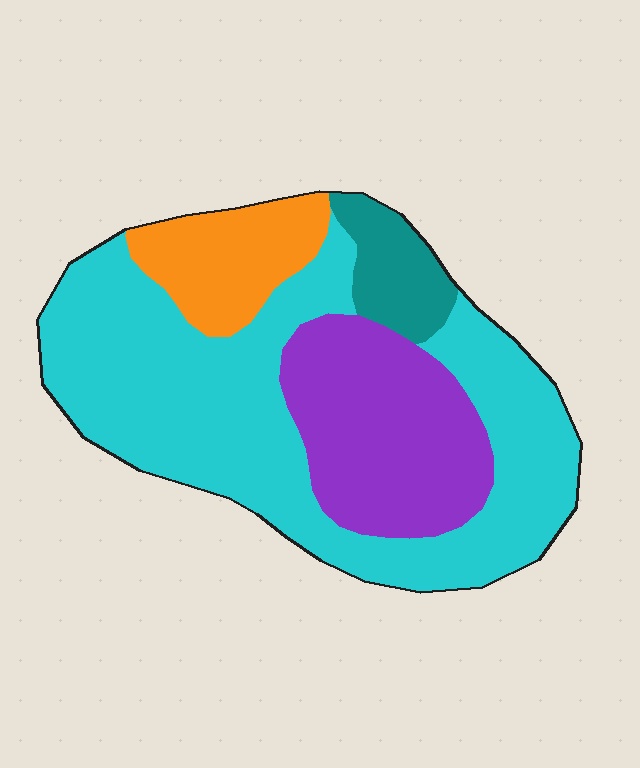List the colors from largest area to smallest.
From largest to smallest: cyan, purple, orange, teal.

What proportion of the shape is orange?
Orange covers 12% of the shape.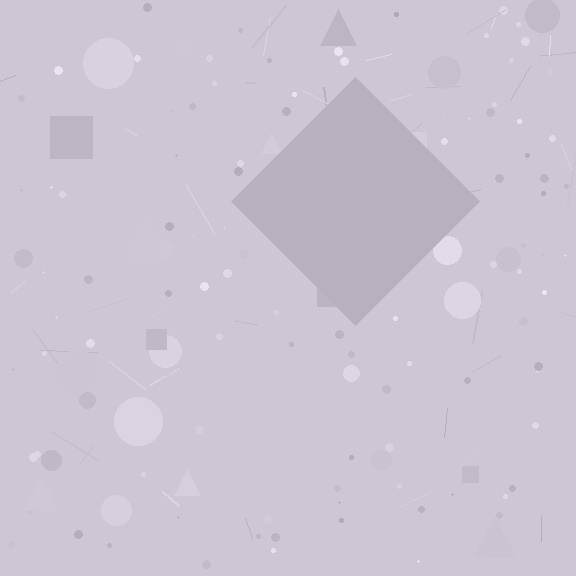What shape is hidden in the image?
A diamond is hidden in the image.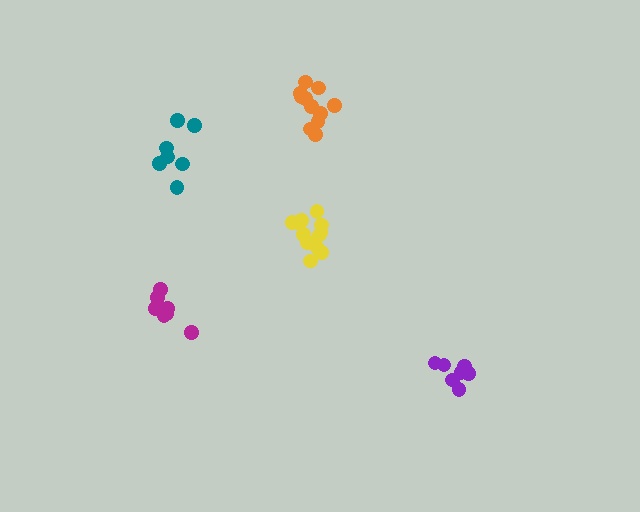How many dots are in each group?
Group 1: 7 dots, Group 2: 7 dots, Group 3: 7 dots, Group 4: 11 dots, Group 5: 12 dots (44 total).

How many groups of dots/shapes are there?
There are 5 groups.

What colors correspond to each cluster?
The clusters are colored: purple, teal, magenta, orange, yellow.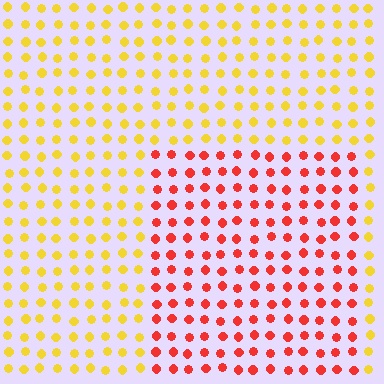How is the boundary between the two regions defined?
The boundary is defined purely by a slight shift in hue (about 51 degrees). Spacing, size, and orientation are identical on both sides.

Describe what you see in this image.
The image is filled with small yellow elements in a uniform arrangement. A rectangle-shaped region is visible where the elements are tinted to a slightly different hue, forming a subtle color boundary.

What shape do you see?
I see a rectangle.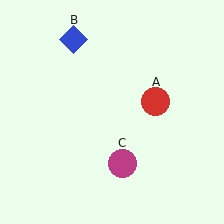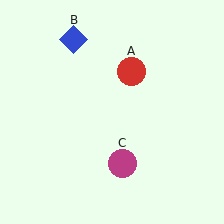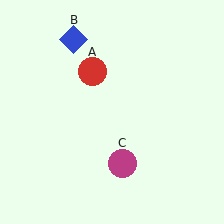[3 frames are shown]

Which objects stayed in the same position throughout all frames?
Blue diamond (object B) and magenta circle (object C) remained stationary.